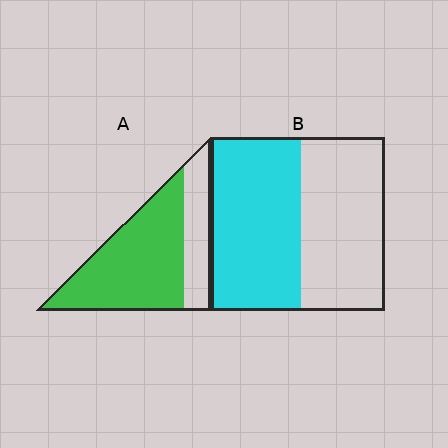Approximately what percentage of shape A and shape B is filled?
A is approximately 70% and B is approximately 50%.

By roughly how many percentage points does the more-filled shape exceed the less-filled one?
By roughly 20 percentage points (A over B).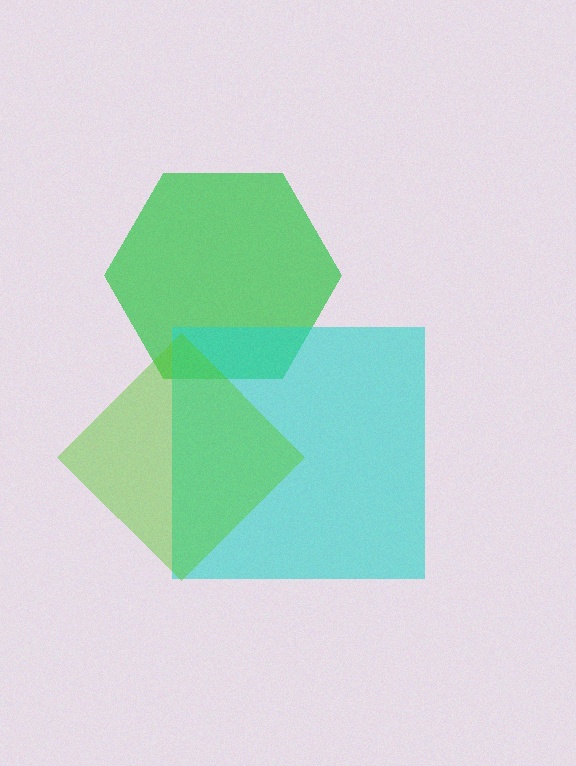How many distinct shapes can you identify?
There are 3 distinct shapes: a green hexagon, a cyan square, a lime diamond.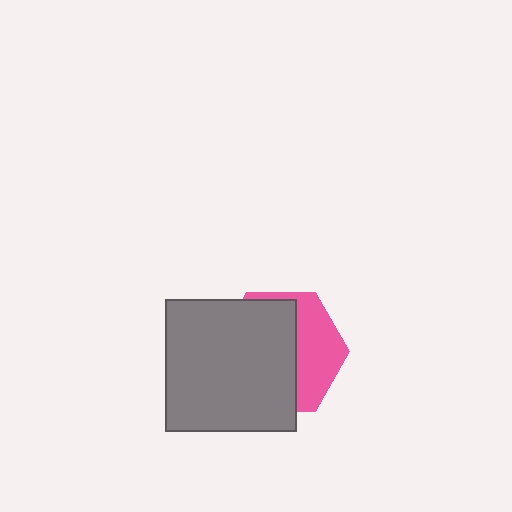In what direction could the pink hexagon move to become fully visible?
The pink hexagon could move right. That would shift it out from behind the gray square entirely.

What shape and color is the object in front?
The object in front is a gray square.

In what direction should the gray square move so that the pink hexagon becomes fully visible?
The gray square should move left. That is the shortest direction to clear the overlap and leave the pink hexagon fully visible.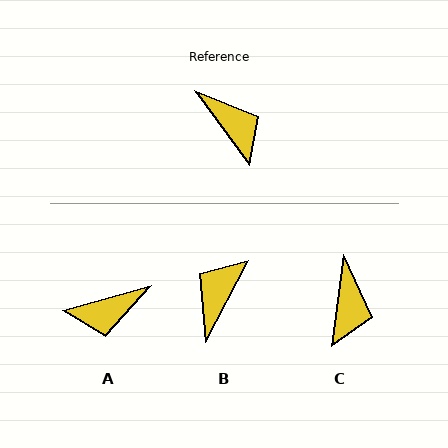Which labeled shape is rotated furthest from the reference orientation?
B, about 116 degrees away.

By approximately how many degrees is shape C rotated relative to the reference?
Approximately 44 degrees clockwise.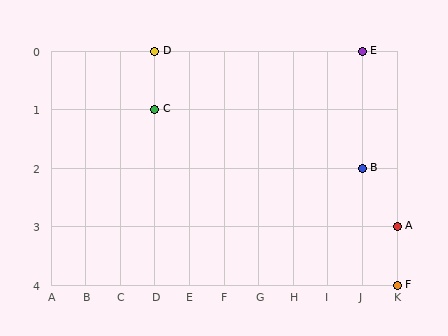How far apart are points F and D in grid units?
Points F and D are 7 columns and 4 rows apart (about 8.1 grid units diagonally).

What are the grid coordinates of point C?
Point C is at grid coordinates (D, 1).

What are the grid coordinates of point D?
Point D is at grid coordinates (D, 0).